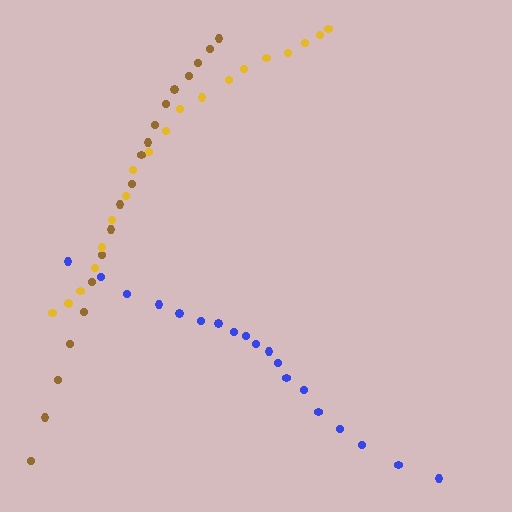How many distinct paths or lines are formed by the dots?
There are 3 distinct paths.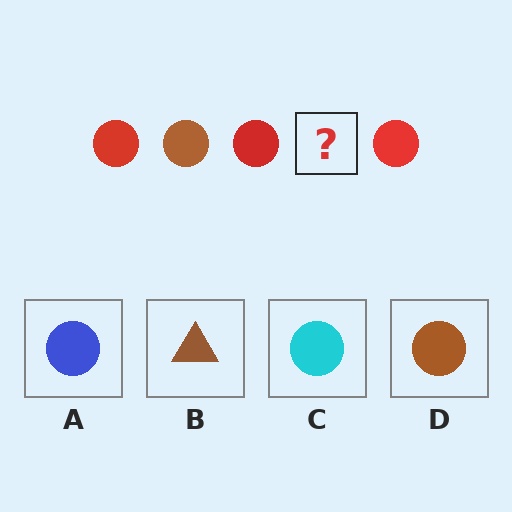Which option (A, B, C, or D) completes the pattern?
D.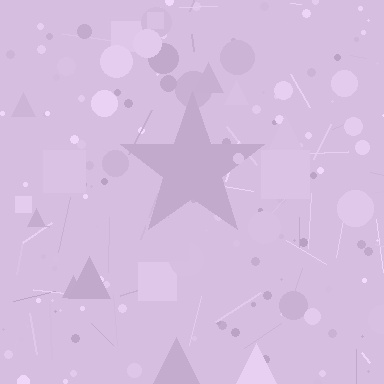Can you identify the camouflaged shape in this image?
The camouflaged shape is a star.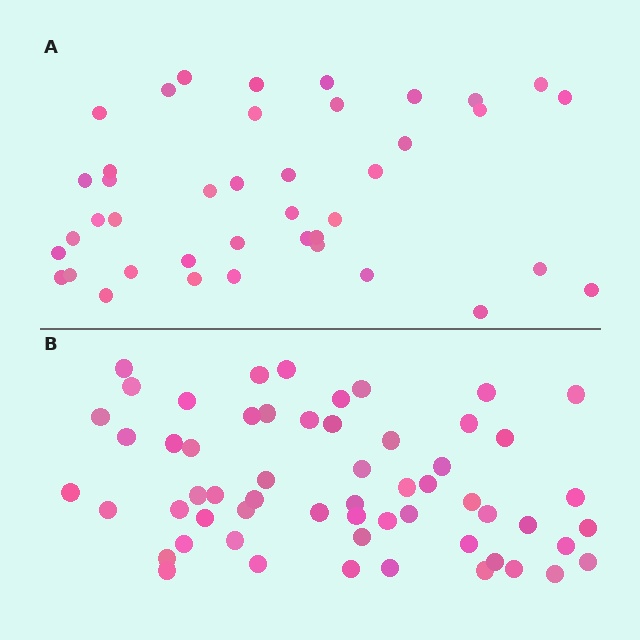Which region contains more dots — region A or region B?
Region B (the bottom region) has more dots.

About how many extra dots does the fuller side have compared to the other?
Region B has approximately 15 more dots than region A.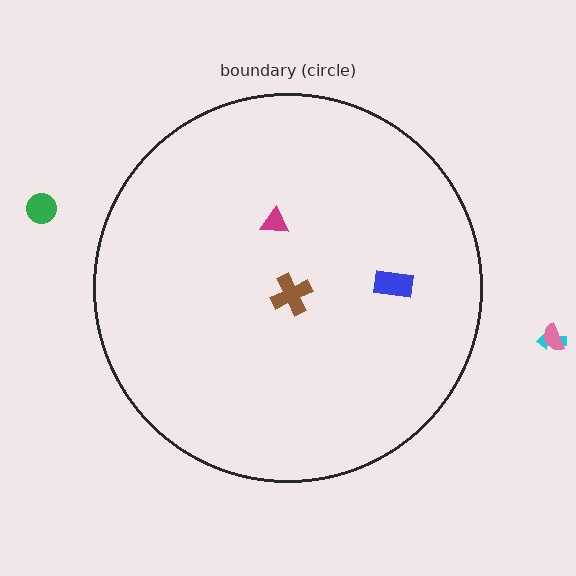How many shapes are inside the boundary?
3 inside, 3 outside.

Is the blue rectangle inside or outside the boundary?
Inside.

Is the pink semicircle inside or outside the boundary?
Outside.